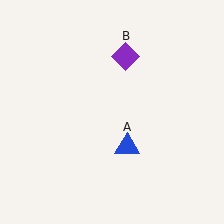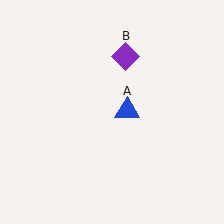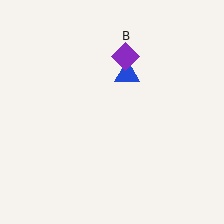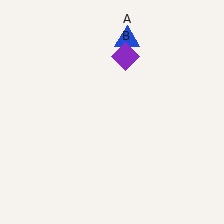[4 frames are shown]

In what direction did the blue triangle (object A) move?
The blue triangle (object A) moved up.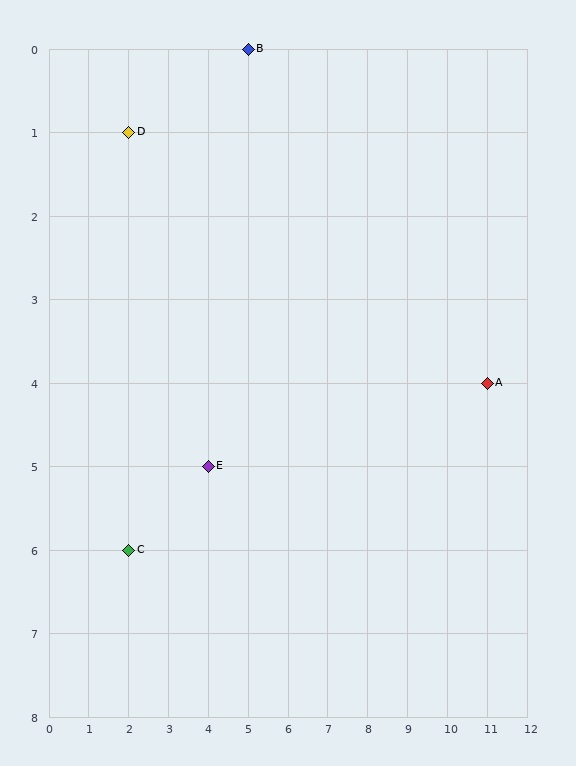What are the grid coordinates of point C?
Point C is at grid coordinates (2, 6).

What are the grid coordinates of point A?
Point A is at grid coordinates (11, 4).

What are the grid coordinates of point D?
Point D is at grid coordinates (2, 1).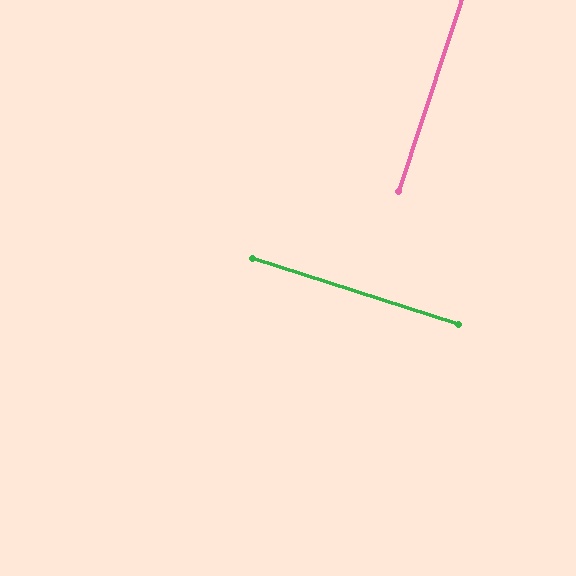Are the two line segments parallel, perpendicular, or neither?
Perpendicular — they meet at approximately 90°.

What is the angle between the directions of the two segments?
Approximately 90 degrees.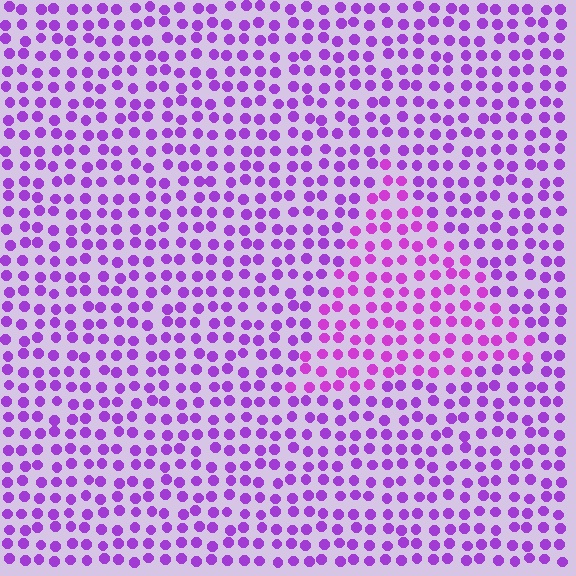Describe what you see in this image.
The image is filled with small purple elements in a uniform arrangement. A triangle-shaped region is visible where the elements are tinted to a slightly different hue, forming a subtle color boundary.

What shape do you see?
I see a triangle.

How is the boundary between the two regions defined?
The boundary is defined purely by a slight shift in hue (about 19 degrees). Spacing, size, and orientation are identical on both sides.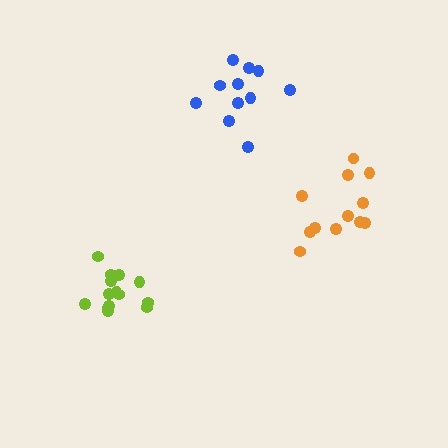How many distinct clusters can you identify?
There are 3 distinct clusters.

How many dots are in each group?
Group 1: 12 dots, Group 2: 14 dots, Group 3: 11 dots (37 total).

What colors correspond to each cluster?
The clusters are colored: orange, lime, blue.